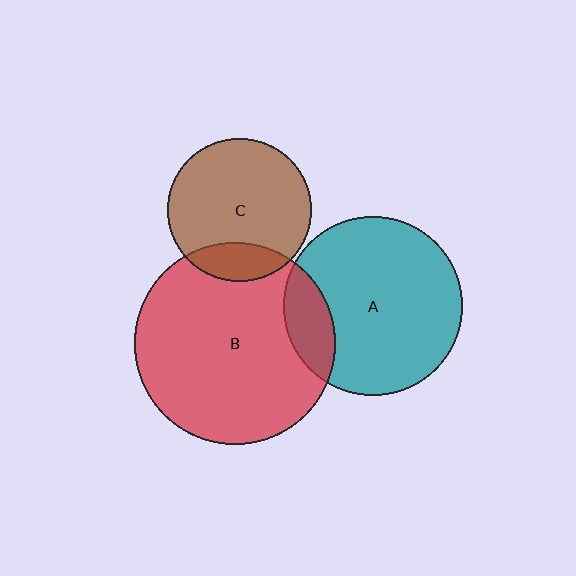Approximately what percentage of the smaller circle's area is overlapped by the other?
Approximately 15%.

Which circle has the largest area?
Circle B (red).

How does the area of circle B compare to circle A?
Approximately 1.3 times.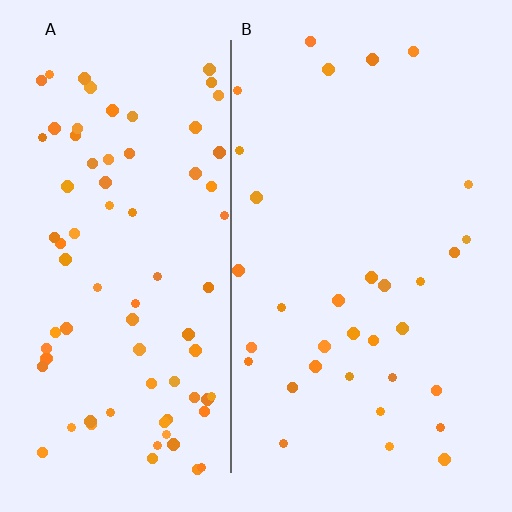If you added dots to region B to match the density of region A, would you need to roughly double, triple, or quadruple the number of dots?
Approximately double.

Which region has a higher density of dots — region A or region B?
A (the left).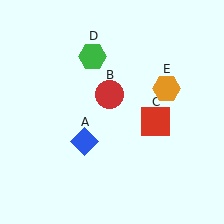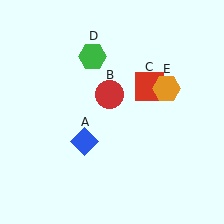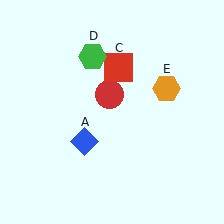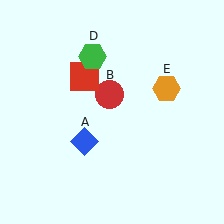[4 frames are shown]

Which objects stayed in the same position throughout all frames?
Blue diamond (object A) and red circle (object B) and green hexagon (object D) and orange hexagon (object E) remained stationary.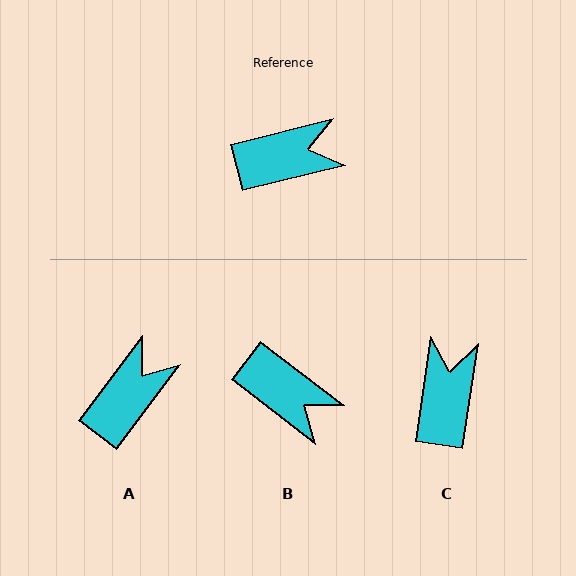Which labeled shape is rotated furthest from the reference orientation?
C, about 67 degrees away.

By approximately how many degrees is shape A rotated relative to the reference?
Approximately 39 degrees counter-clockwise.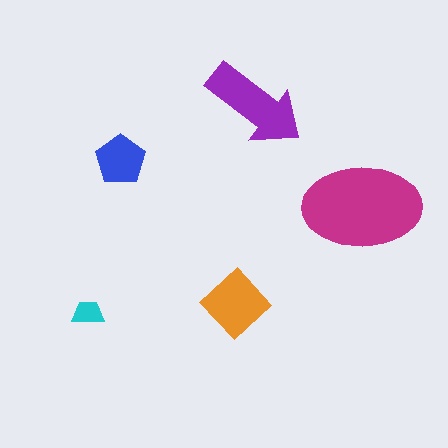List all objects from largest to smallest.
The magenta ellipse, the purple arrow, the orange diamond, the blue pentagon, the cyan trapezoid.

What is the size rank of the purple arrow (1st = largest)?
2nd.